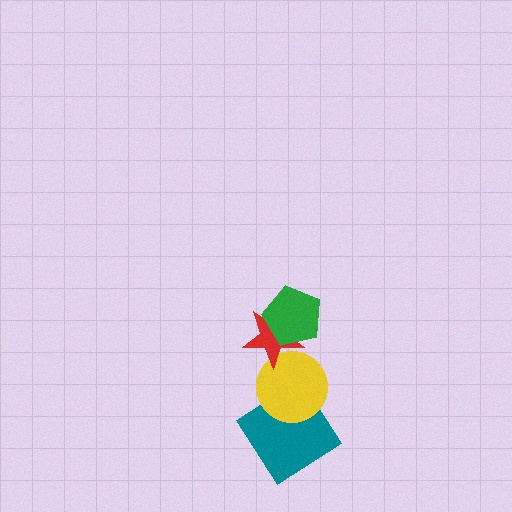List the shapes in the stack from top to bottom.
From top to bottom: the green pentagon, the red star, the yellow circle, the teal diamond.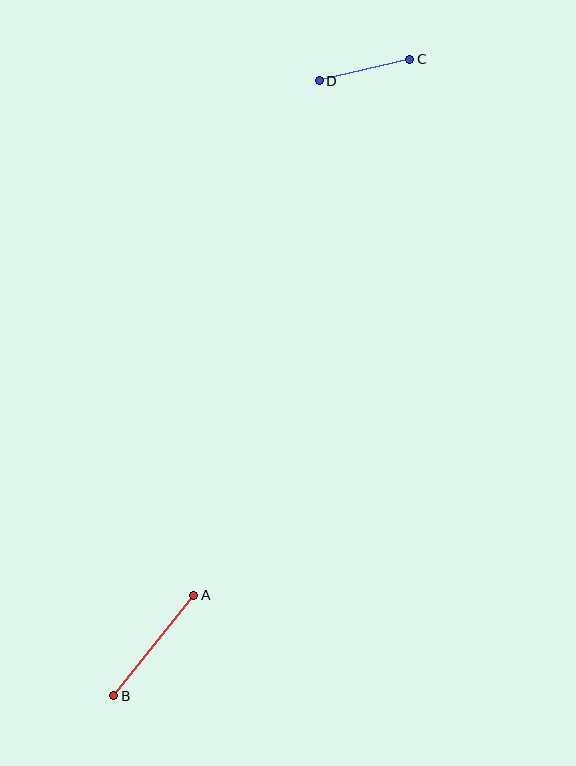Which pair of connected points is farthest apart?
Points A and B are farthest apart.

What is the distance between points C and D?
The distance is approximately 93 pixels.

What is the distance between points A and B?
The distance is approximately 129 pixels.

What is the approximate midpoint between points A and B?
The midpoint is at approximately (154, 645) pixels.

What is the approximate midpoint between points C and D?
The midpoint is at approximately (364, 70) pixels.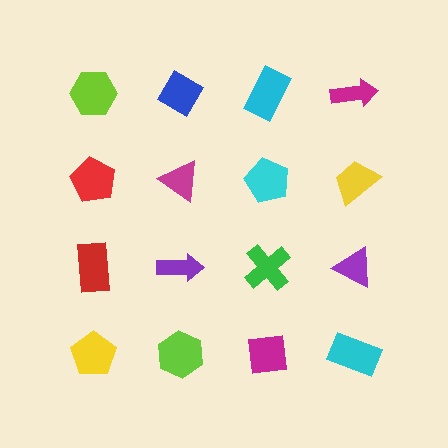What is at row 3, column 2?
A purple arrow.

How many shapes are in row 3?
4 shapes.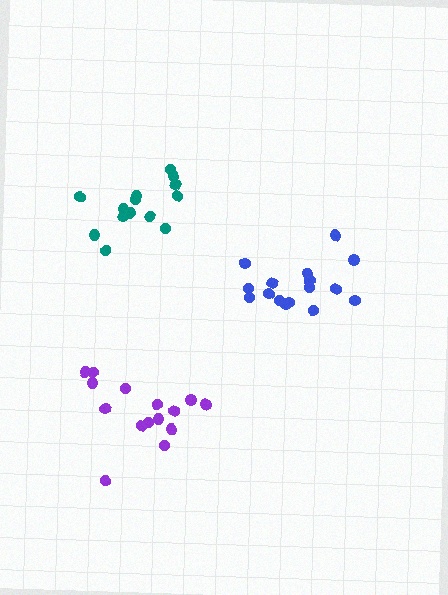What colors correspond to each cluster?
The clusters are colored: teal, purple, blue.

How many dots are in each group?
Group 1: 14 dots, Group 2: 15 dots, Group 3: 16 dots (45 total).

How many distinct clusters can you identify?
There are 3 distinct clusters.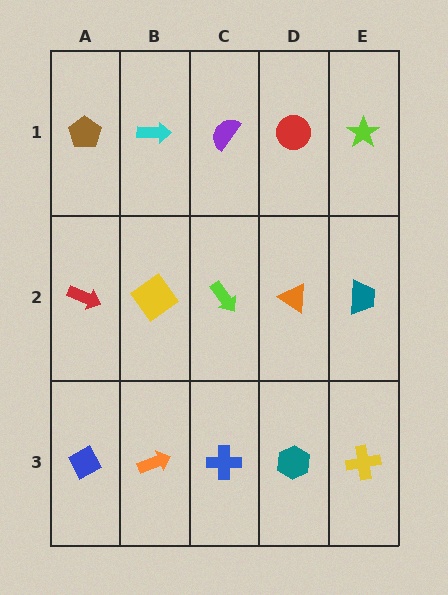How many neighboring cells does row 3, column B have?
3.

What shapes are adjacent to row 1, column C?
A lime arrow (row 2, column C), a cyan arrow (row 1, column B), a red circle (row 1, column D).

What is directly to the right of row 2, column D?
A teal trapezoid.